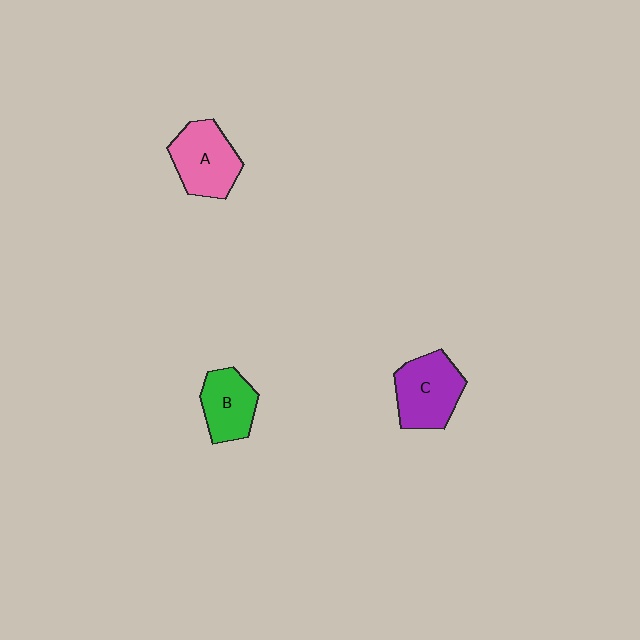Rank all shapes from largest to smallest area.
From largest to smallest: C (purple), A (pink), B (green).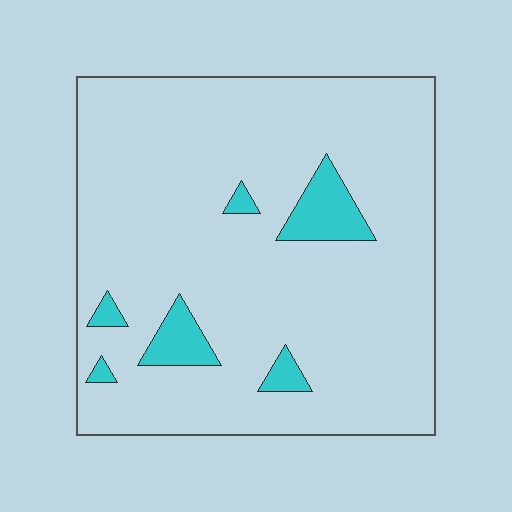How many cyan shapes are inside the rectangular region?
6.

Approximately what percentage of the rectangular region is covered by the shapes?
Approximately 10%.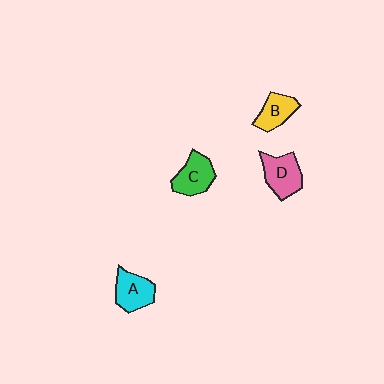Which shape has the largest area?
Shape D (pink).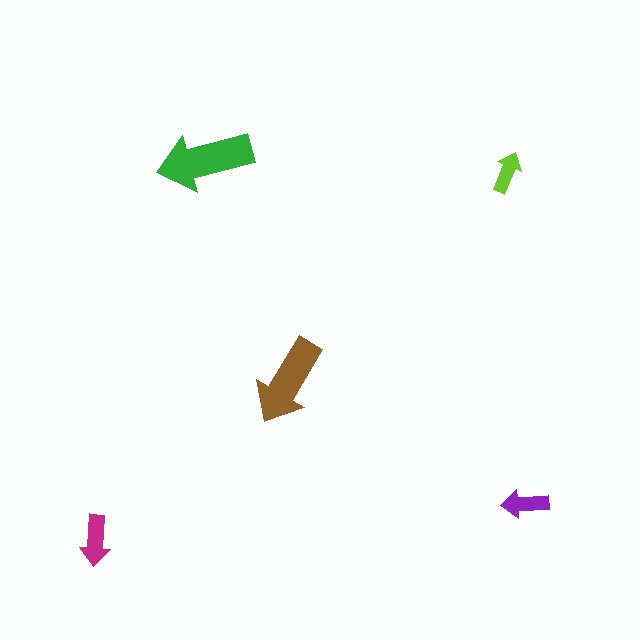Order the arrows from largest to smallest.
the green one, the brown one, the magenta one, the purple one, the lime one.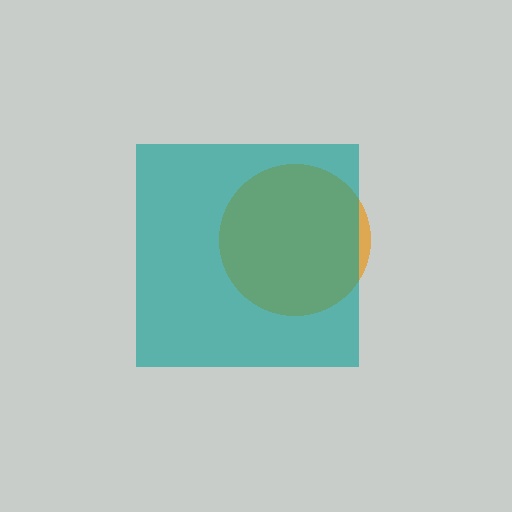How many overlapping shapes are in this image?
There are 2 overlapping shapes in the image.